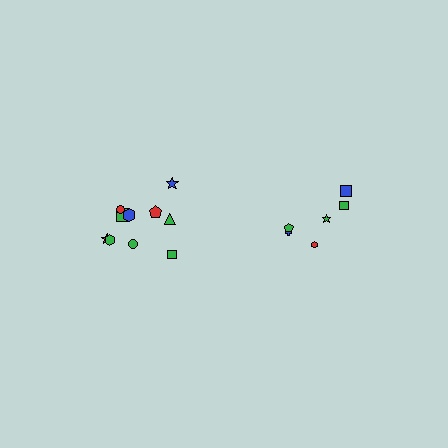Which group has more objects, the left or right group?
The left group.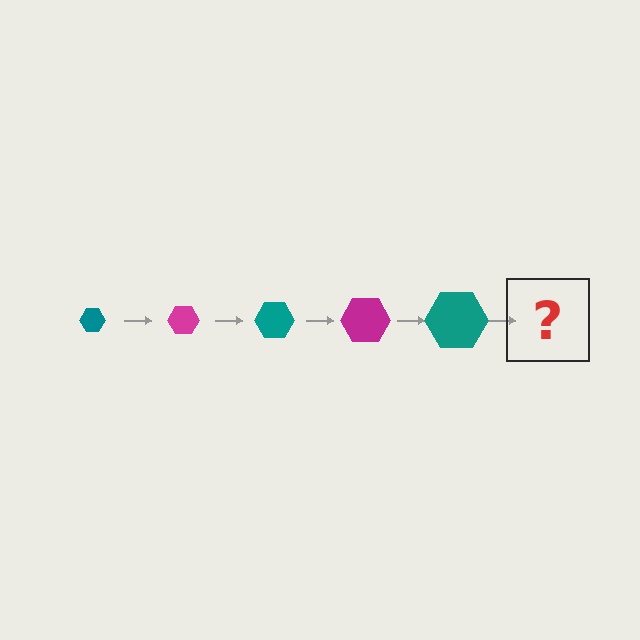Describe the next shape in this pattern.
It should be a magenta hexagon, larger than the previous one.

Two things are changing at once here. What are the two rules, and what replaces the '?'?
The two rules are that the hexagon grows larger each step and the color cycles through teal and magenta. The '?' should be a magenta hexagon, larger than the previous one.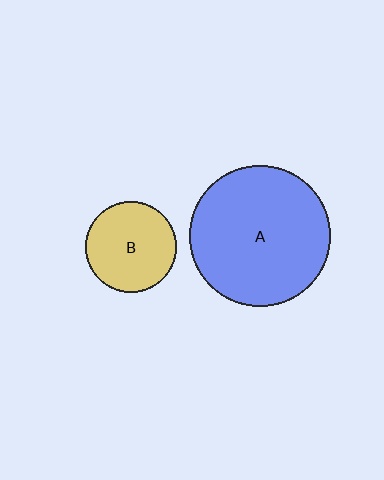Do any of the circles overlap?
No, none of the circles overlap.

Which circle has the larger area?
Circle A (blue).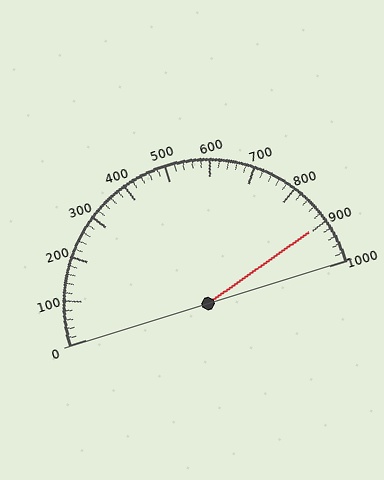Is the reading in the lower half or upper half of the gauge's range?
The reading is in the upper half of the range (0 to 1000).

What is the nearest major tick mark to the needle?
The nearest major tick mark is 900.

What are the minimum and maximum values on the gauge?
The gauge ranges from 0 to 1000.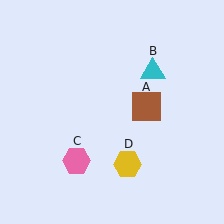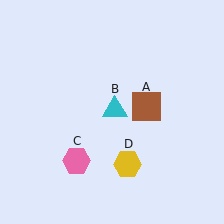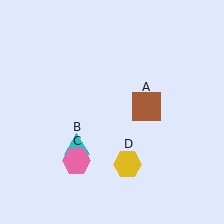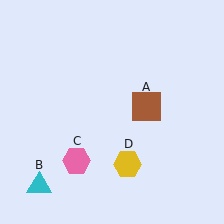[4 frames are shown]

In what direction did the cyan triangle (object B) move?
The cyan triangle (object B) moved down and to the left.